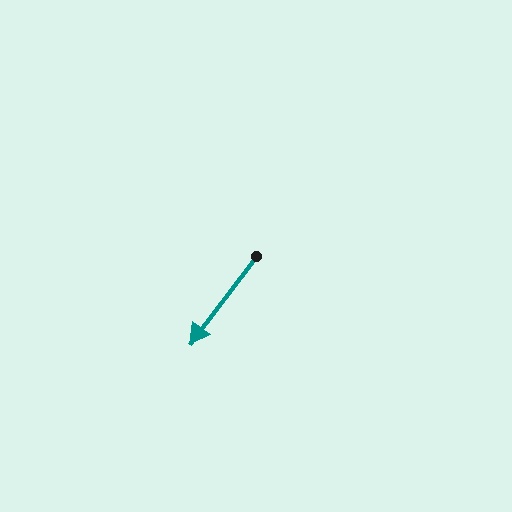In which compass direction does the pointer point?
Southwest.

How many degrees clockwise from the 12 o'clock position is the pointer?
Approximately 217 degrees.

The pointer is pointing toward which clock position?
Roughly 7 o'clock.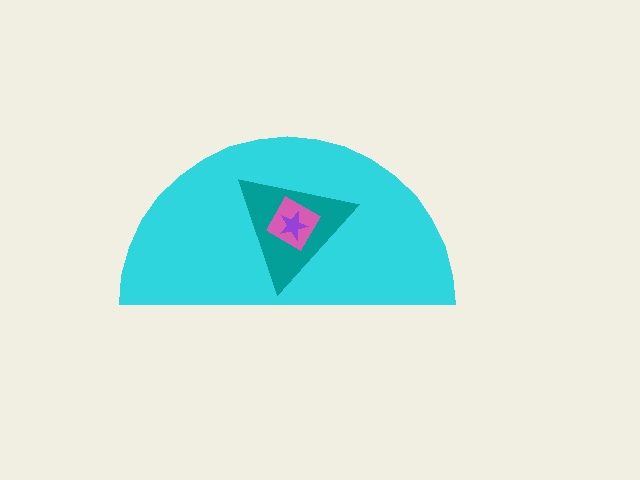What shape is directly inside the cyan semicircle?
The teal triangle.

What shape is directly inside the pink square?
The purple star.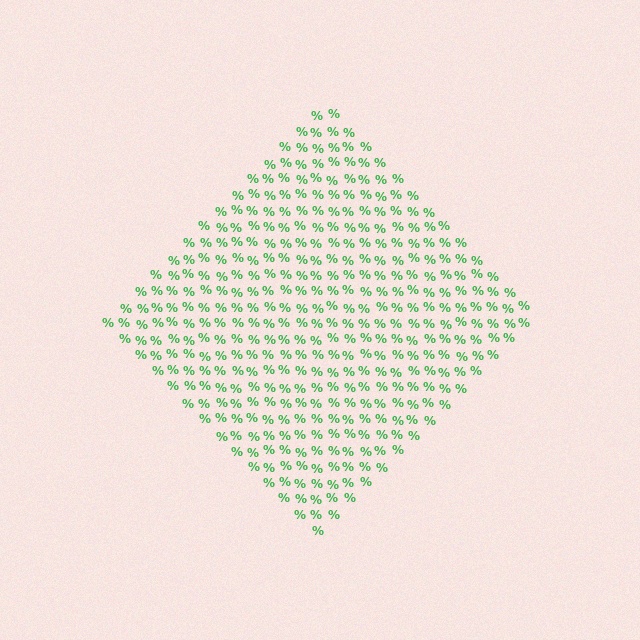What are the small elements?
The small elements are percent signs.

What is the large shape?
The large shape is a diamond.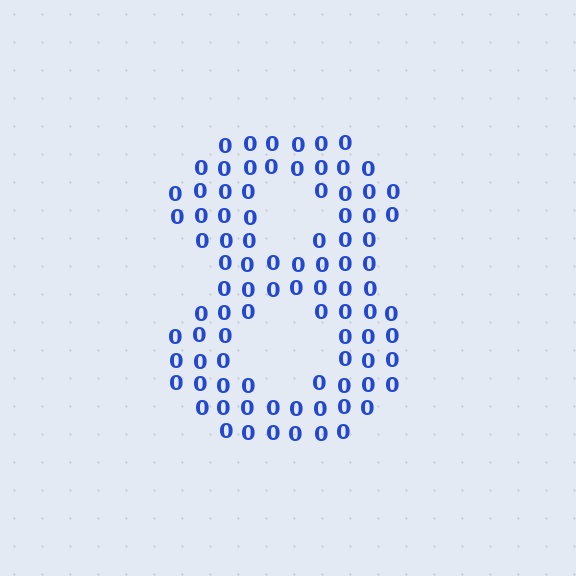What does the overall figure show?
The overall figure shows the digit 8.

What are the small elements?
The small elements are digit 0's.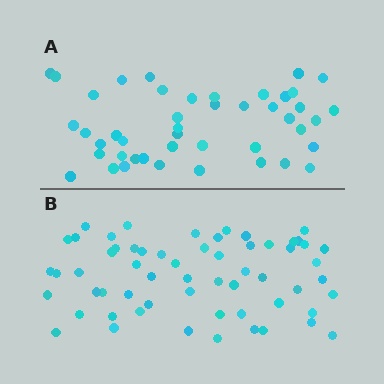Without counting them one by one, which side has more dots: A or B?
Region B (the bottom region) has more dots.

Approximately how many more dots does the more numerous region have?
Region B has approximately 15 more dots than region A.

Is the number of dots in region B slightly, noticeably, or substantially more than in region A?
Region B has noticeably more, but not dramatically so. The ratio is roughly 1.3 to 1.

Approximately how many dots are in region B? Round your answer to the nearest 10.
About 60 dots.